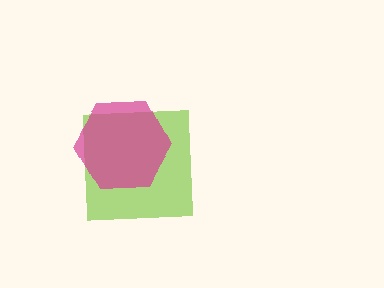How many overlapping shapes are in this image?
There are 2 overlapping shapes in the image.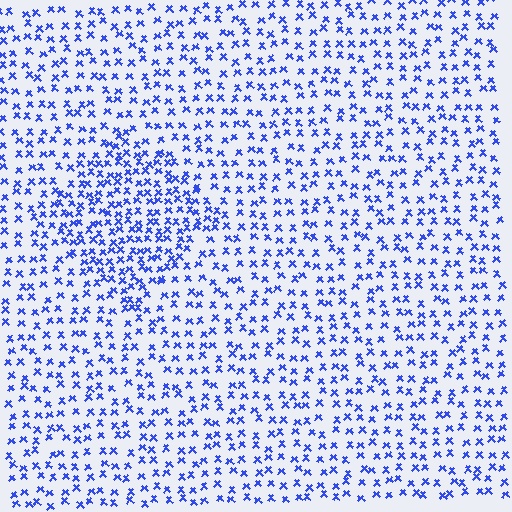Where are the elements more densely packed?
The elements are more densely packed inside the diamond boundary.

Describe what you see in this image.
The image contains small blue elements arranged at two different densities. A diamond-shaped region is visible where the elements are more densely packed than the surrounding area.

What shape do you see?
I see a diamond.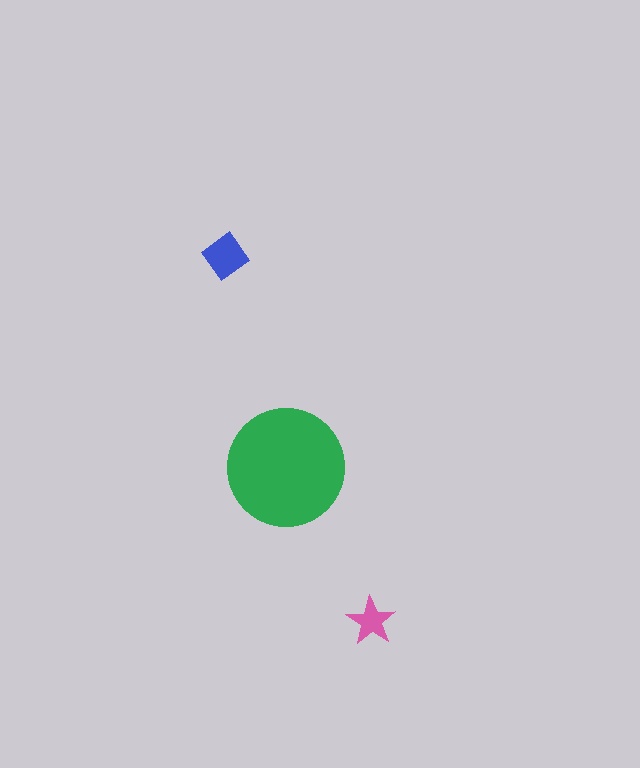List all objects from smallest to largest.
The pink star, the blue diamond, the green circle.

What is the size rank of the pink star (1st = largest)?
3rd.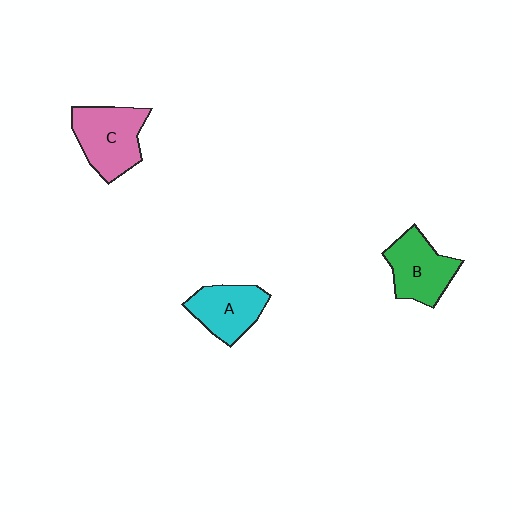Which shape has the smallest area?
Shape A (cyan).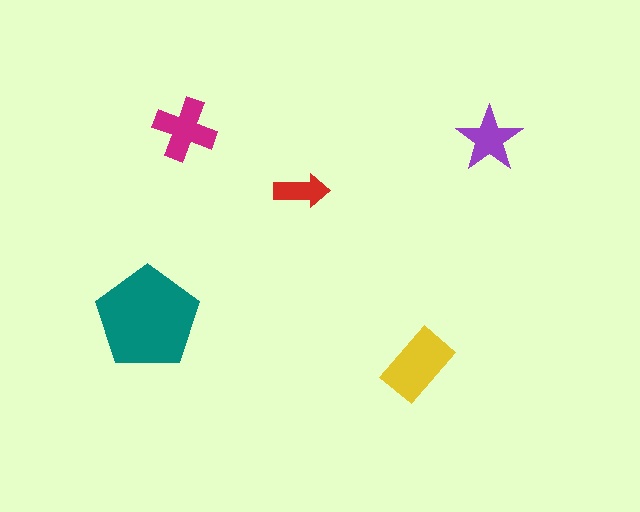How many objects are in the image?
There are 5 objects in the image.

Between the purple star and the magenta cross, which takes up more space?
The magenta cross.